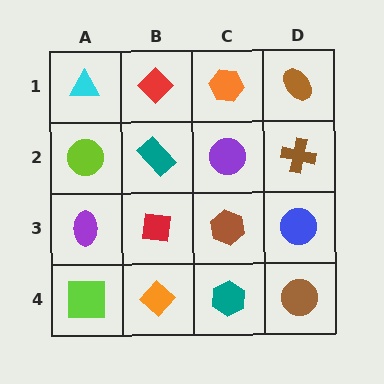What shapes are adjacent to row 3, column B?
A teal rectangle (row 2, column B), an orange diamond (row 4, column B), a purple ellipse (row 3, column A), a brown hexagon (row 3, column C).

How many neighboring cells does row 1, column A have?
2.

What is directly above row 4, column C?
A brown hexagon.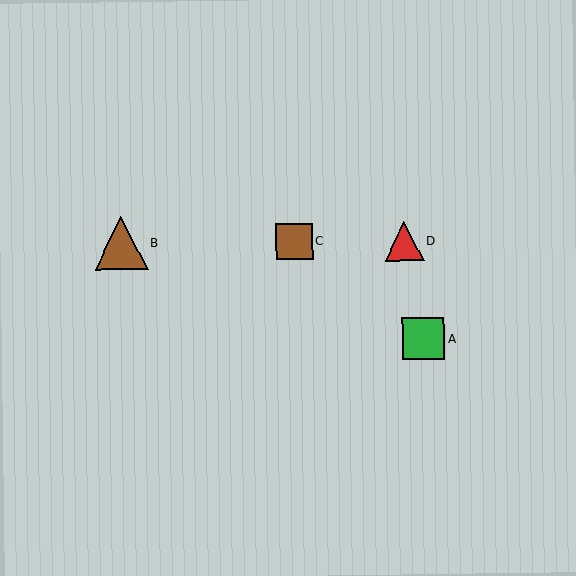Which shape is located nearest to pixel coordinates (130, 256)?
The brown triangle (labeled B) at (121, 243) is nearest to that location.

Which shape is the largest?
The brown triangle (labeled B) is the largest.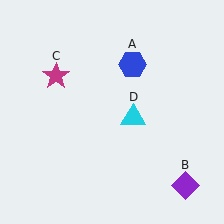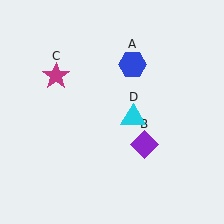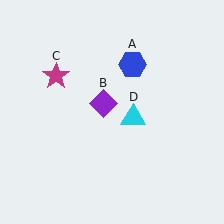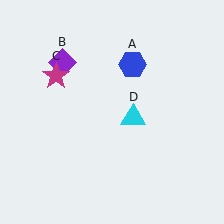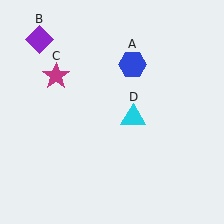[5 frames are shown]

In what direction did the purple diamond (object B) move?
The purple diamond (object B) moved up and to the left.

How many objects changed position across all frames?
1 object changed position: purple diamond (object B).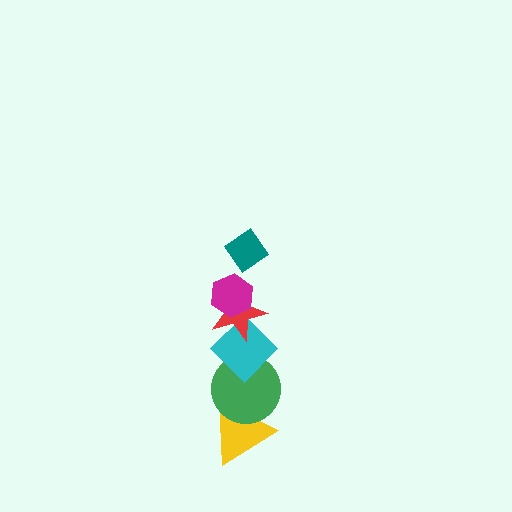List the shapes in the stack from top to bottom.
From top to bottom: the teal diamond, the magenta hexagon, the red star, the cyan diamond, the green circle, the yellow triangle.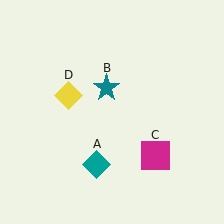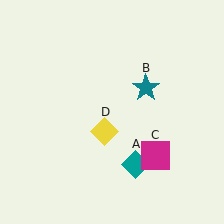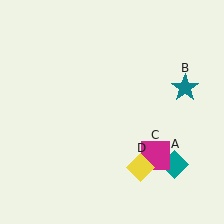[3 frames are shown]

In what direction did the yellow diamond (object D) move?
The yellow diamond (object D) moved down and to the right.